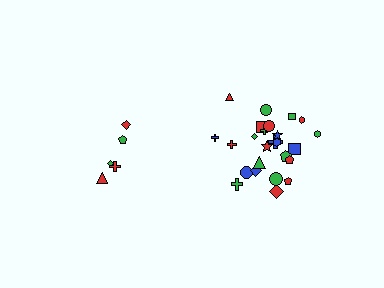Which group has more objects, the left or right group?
The right group.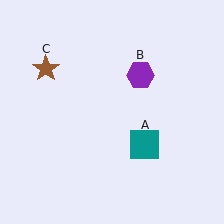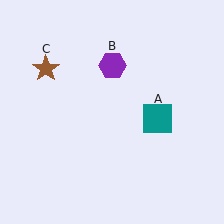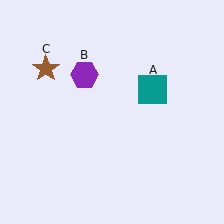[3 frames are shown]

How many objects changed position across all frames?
2 objects changed position: teal square (object A), purple hexagon (object B).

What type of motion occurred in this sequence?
The teal square (object A), purple hexagon (object B) rotated counterclockwise around the center of the scene.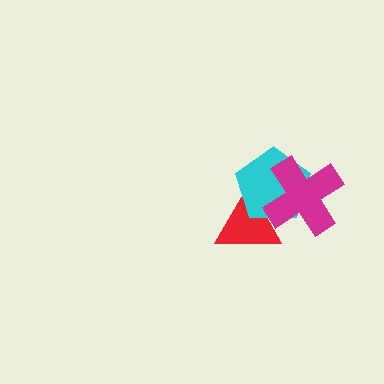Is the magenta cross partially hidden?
No, no other shape covers it.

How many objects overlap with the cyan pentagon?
2 objects overlap with the cyan pentagon.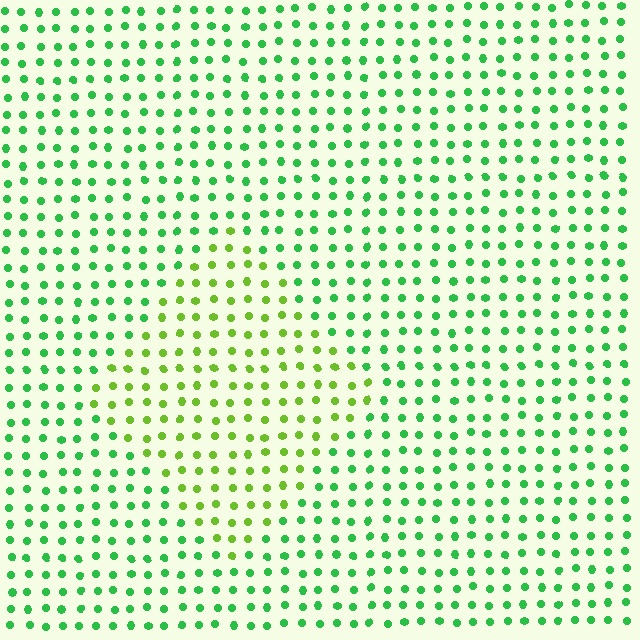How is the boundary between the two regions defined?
The boundary is defined purely by a slight shift in hue (about 38 degrees). Spacing, size, and orientation are identical on both sides.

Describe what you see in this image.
The image is filled with small green elements in a uniform arrangement. A diamond-shaped region is visible where the elements are tinted to a slightly different hue, forming a subtle color boundary.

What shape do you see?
I see a diamond.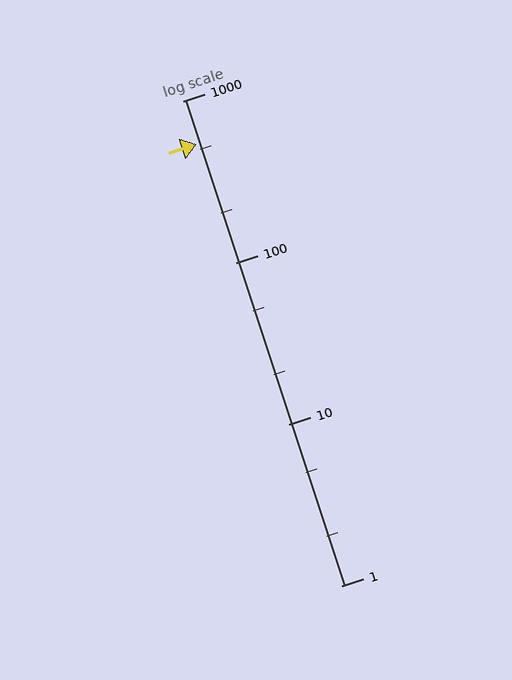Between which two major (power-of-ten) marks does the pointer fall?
The pointer is between 100 and 1000.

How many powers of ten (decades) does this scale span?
The scale spans 3 decades, from 1 to 1000.